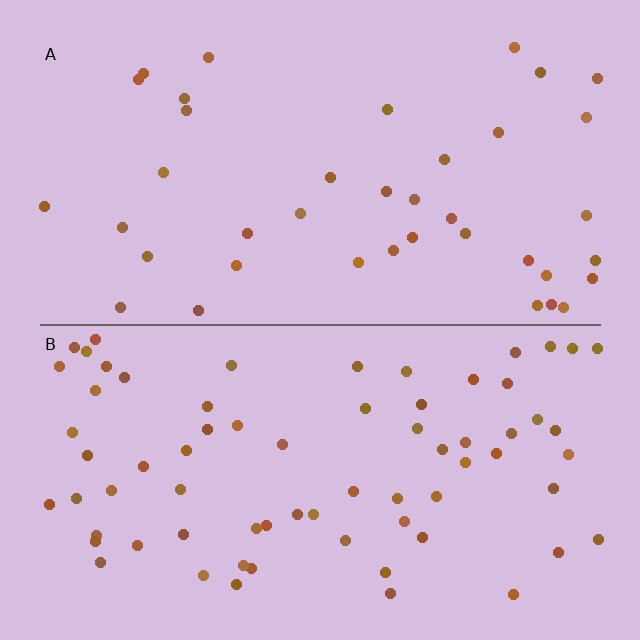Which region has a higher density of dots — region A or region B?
B (the bottom).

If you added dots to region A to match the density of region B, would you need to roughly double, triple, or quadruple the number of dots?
Approximately double.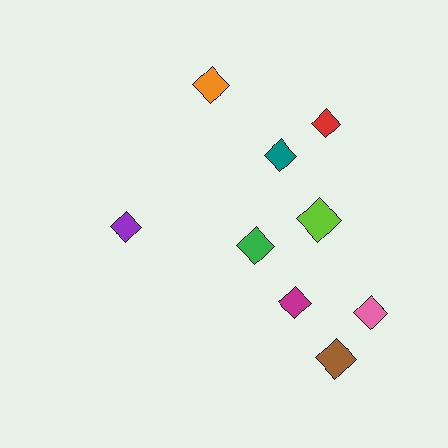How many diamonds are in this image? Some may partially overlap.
There are 9 diamonds.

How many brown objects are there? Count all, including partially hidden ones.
There is 1 brown object.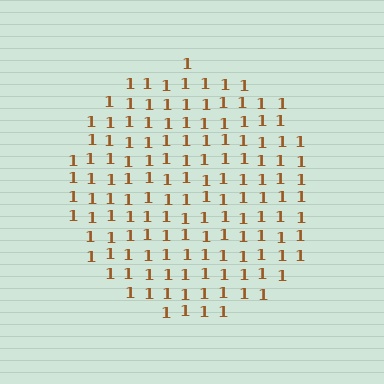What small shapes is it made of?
It is made of small digit 1's.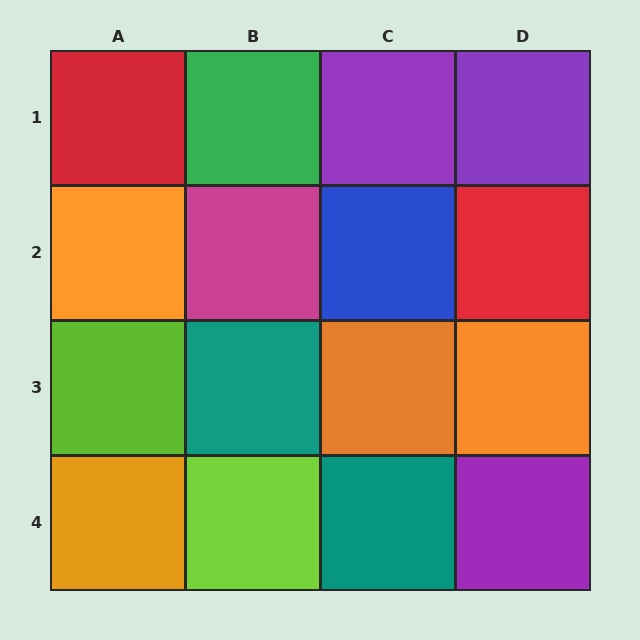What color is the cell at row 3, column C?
Orange.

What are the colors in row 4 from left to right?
Orange, lime, teal, purple.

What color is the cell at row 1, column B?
Green.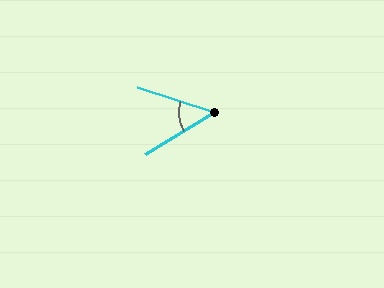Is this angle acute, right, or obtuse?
It is acute.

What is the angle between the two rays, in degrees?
Approximately 50 degrees.